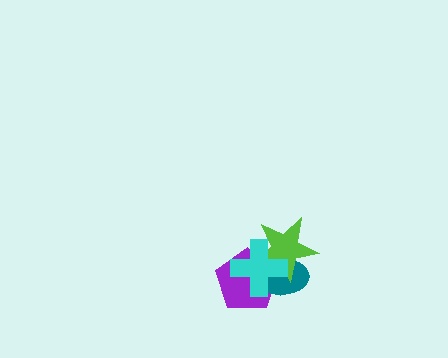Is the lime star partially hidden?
Yes, it is partially covered by another shape.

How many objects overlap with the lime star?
3 objects overlap with the lime star.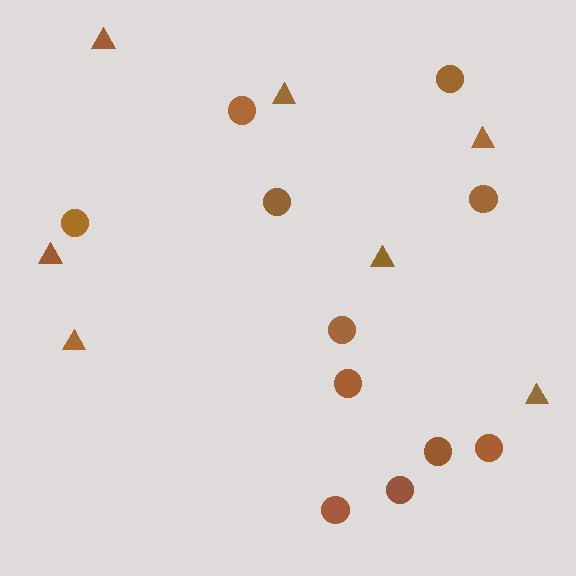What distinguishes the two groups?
There are 2 groups: one group of circles (11) and one group of triangles (7).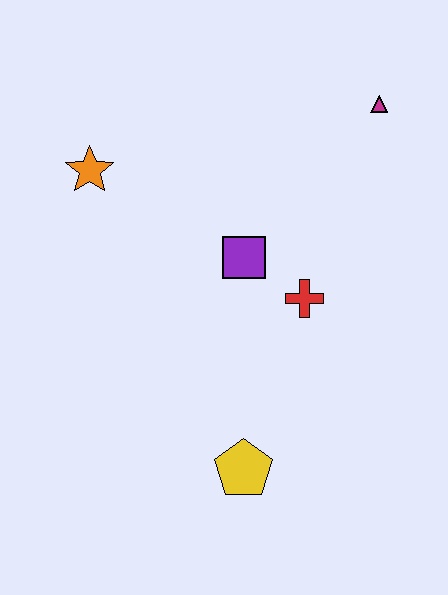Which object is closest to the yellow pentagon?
The red cross is closest to the yellow pentagon.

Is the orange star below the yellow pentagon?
No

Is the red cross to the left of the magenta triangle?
Yes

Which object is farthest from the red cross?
The orange star is farthest from the red cross.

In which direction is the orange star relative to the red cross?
The orange star is to the left of the red cross.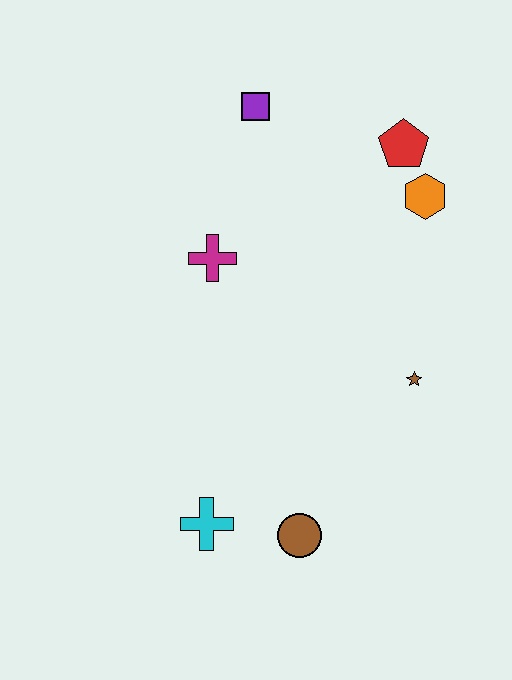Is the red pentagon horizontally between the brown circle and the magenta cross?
No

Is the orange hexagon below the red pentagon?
Yes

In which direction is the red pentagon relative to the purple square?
The red pentagon is to the right of the purple square.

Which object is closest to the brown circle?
The cyan cross is closest to the brown circle.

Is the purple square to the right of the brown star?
No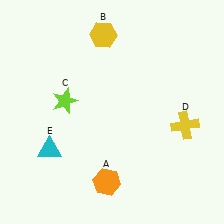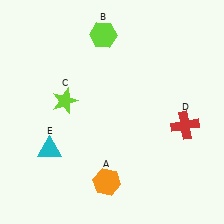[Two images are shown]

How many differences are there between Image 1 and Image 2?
There are 2 differences between the two images.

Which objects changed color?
B changed from yellow to lime. D changed from yellow to red.